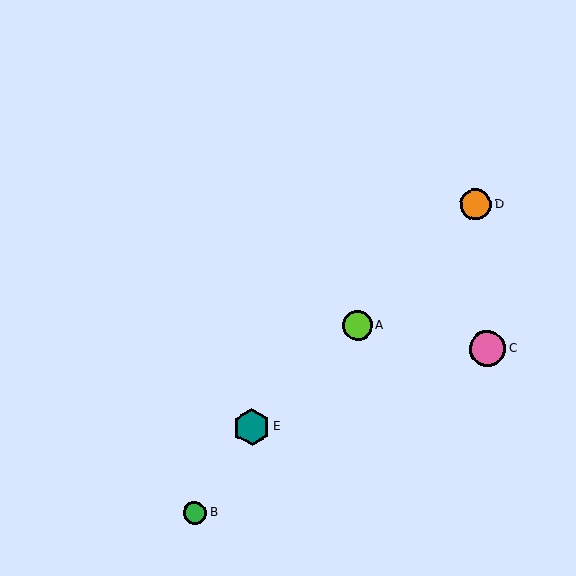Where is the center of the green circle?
The center of the green circle is at (195, 513).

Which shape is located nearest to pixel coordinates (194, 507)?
The green circle (labeled B) at (195, 513) is nearest to that location.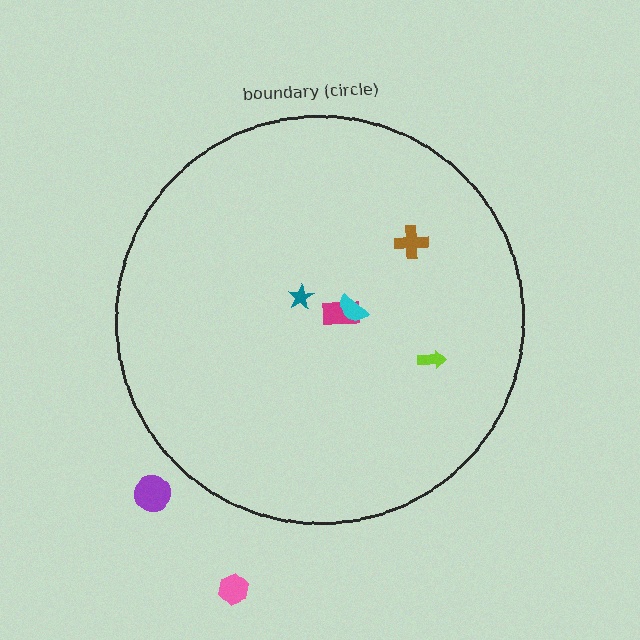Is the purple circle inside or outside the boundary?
Outside.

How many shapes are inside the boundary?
5 inside, 2 outside.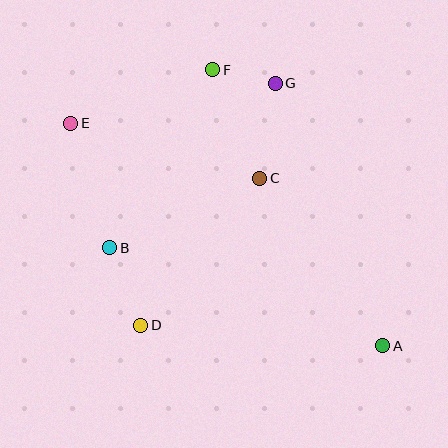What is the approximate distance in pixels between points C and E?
The distance between C and E is approximately 197 pixels.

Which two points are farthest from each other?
Points A and E are farthest from each other.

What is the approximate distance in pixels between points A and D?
The distance between A and D is approximately 243 pixels.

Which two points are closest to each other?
Points F and G are closest to each other.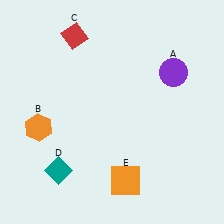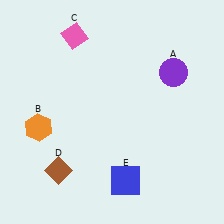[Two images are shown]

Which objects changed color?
C changed from red to pink. D changed from teal to brown. E changed from orange to blue.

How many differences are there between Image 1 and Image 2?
There are 3 differences between the two images.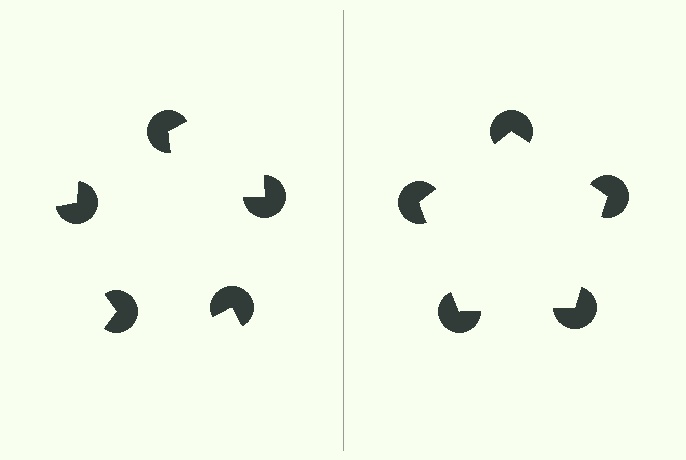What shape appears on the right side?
An illusory pentagon.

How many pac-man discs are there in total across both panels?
10 — 5 on each side.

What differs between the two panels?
The pac-man discs are positioned identically on both sides; only the wedge orientations differ. On the right they align to a pentagon; on the left they are misaligned.